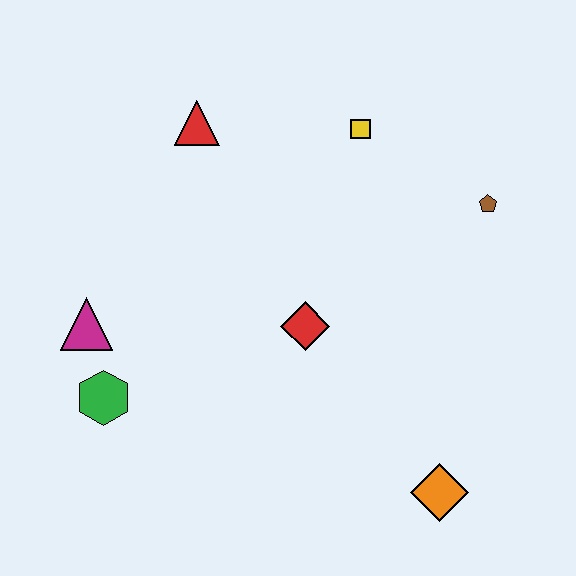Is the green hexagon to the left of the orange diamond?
Yes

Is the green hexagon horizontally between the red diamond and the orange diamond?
No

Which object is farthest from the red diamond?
The red triangle is farthest from the red diamond.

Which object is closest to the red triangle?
The yellow square is closest to the red triangle.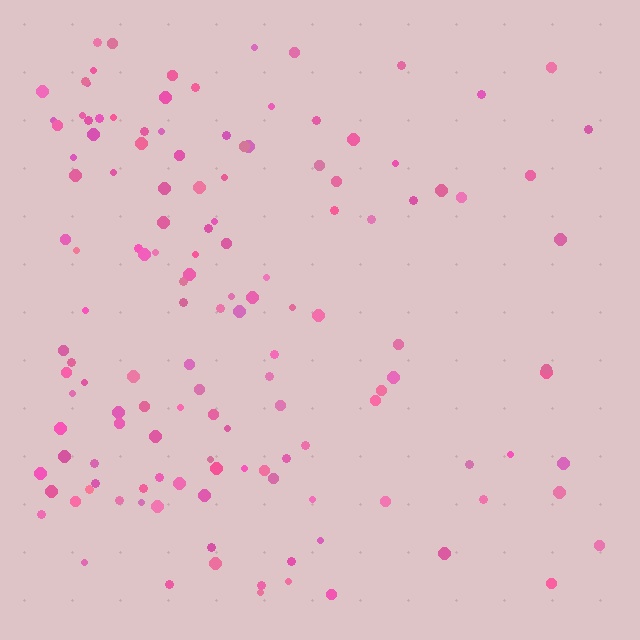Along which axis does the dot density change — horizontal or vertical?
Horizontal.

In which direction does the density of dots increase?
From right to left, with the left side densest.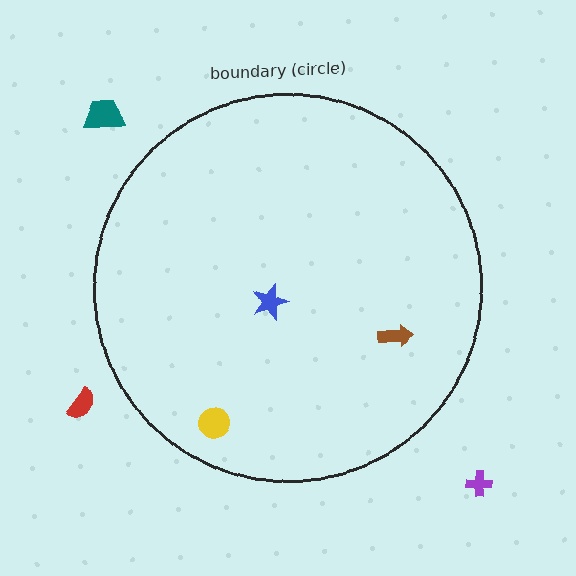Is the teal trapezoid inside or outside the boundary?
Outside.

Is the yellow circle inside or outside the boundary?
Inside.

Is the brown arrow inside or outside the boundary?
Inside.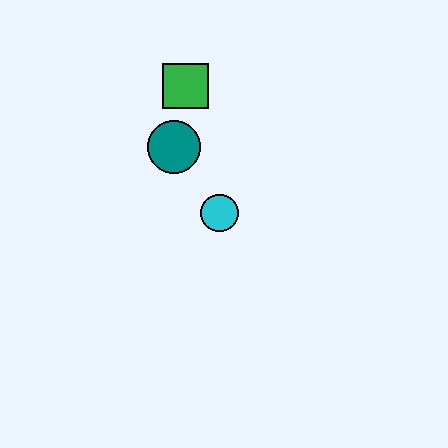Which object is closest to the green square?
The teal circle is closest to the green square.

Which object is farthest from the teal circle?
The cyan circle is farthest from the teal circle.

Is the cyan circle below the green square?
Yes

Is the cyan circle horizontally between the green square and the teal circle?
No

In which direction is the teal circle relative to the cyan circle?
The teal circle is above the cyan circle.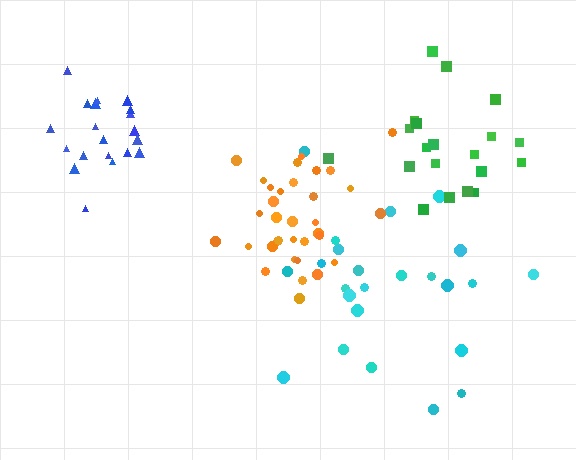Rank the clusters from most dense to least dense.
blue, orange, green, cyan.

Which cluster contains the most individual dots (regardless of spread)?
Orange (34).